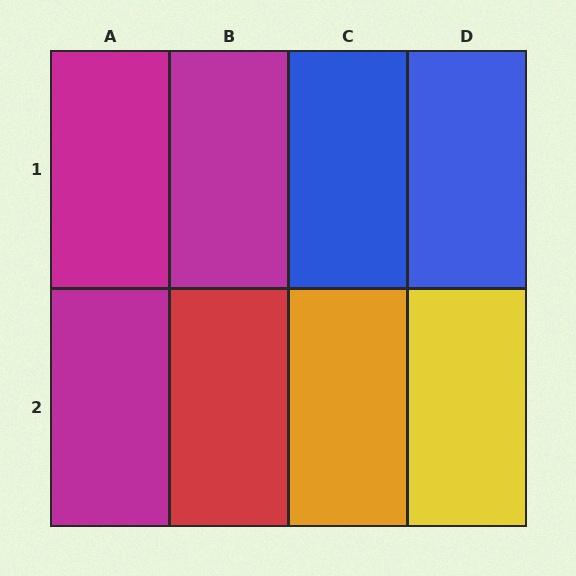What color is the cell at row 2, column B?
Red.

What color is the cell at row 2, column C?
Orange.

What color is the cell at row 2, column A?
Magenta.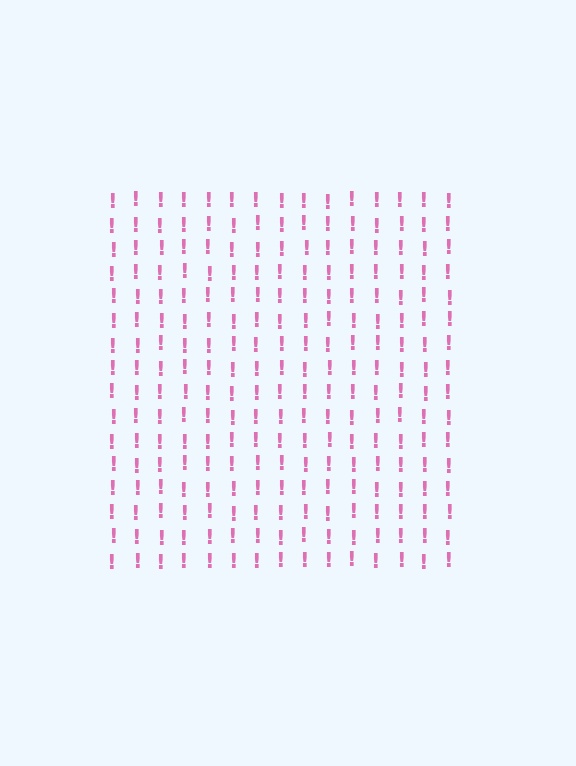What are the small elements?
The small elements are exclamation marks.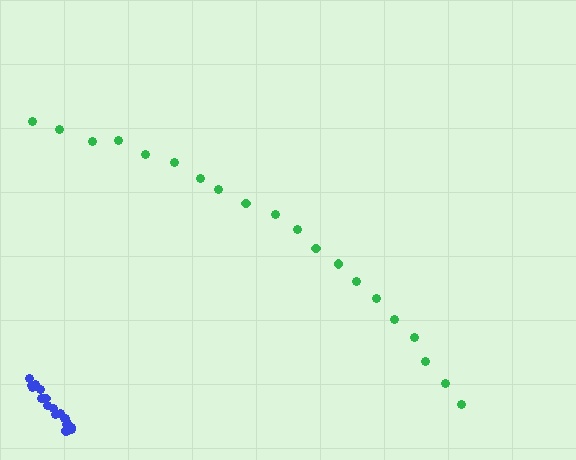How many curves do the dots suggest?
There are 2 distinct paths.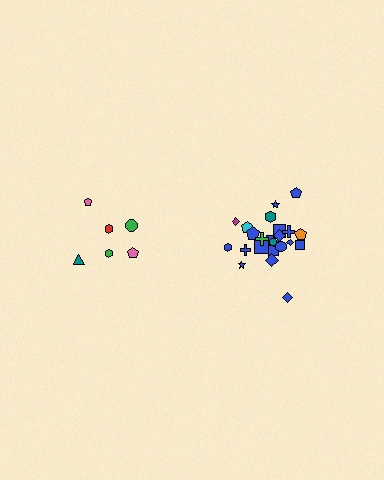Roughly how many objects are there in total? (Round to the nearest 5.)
Roughly 30 objects in total.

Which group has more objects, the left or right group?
The right group.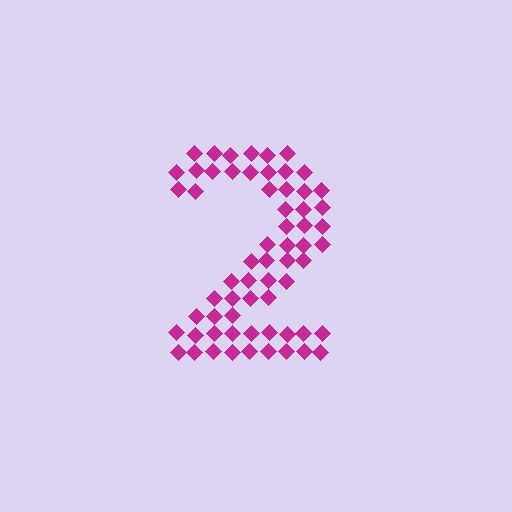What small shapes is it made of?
It is made of small diamonds.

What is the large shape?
The large shape is the digit 2.